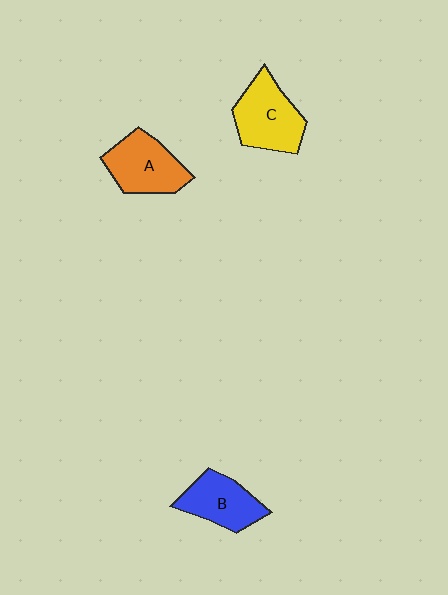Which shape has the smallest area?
Shape B (blue).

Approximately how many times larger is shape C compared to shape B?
Approximately 1.2 times.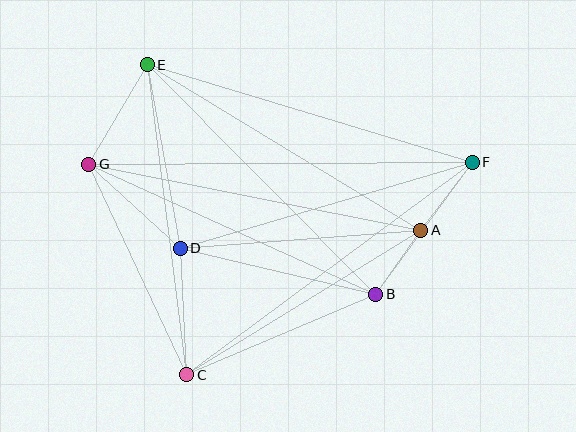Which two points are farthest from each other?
Points F and G are farthest from each other.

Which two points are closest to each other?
Points A and B are closest to each other.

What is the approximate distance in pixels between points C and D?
The distance between C and D is approximately 127 pixels.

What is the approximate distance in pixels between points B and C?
The distance between B and C is approximately 205 pixels.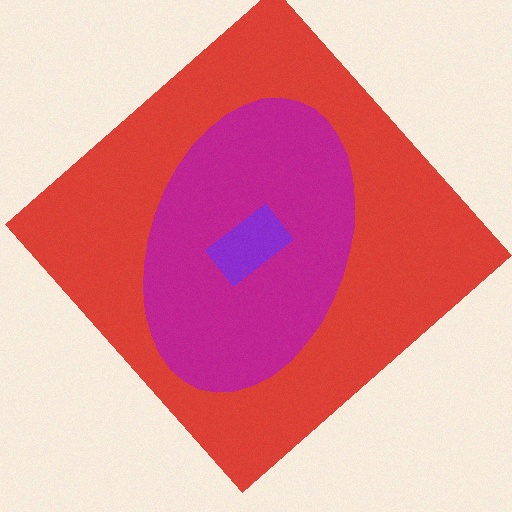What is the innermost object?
The purple rectangle.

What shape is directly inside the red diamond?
The magenta ellipse.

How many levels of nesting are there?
3.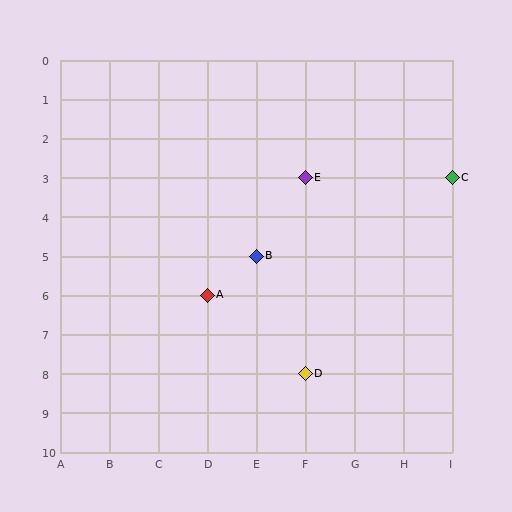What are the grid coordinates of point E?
Point E is at grid coordinates (F, 3).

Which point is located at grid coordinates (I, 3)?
Point C is at (I, 3).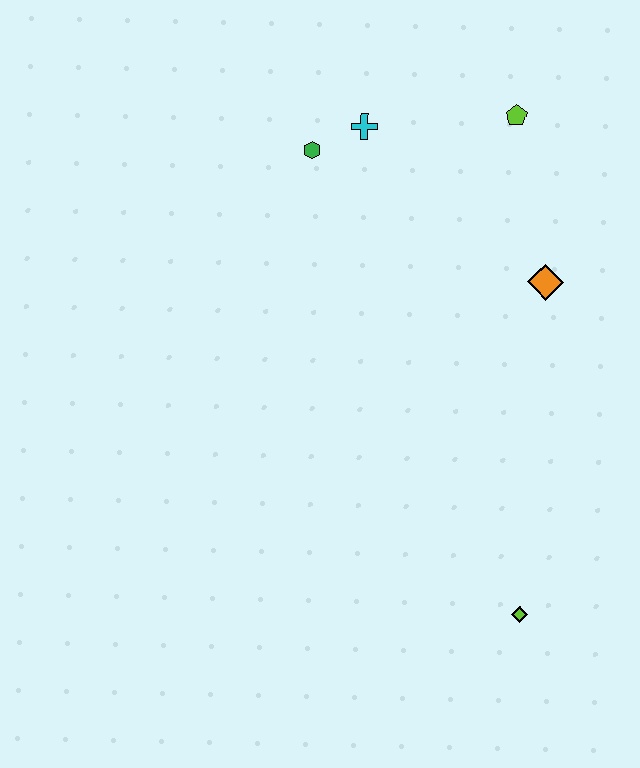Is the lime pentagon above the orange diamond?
Yes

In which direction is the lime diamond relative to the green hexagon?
The lime diamond is below the green hexagon.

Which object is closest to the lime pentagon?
The cyan cross is closest to the lime pentagon.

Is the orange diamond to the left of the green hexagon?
No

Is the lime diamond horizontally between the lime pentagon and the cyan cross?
No